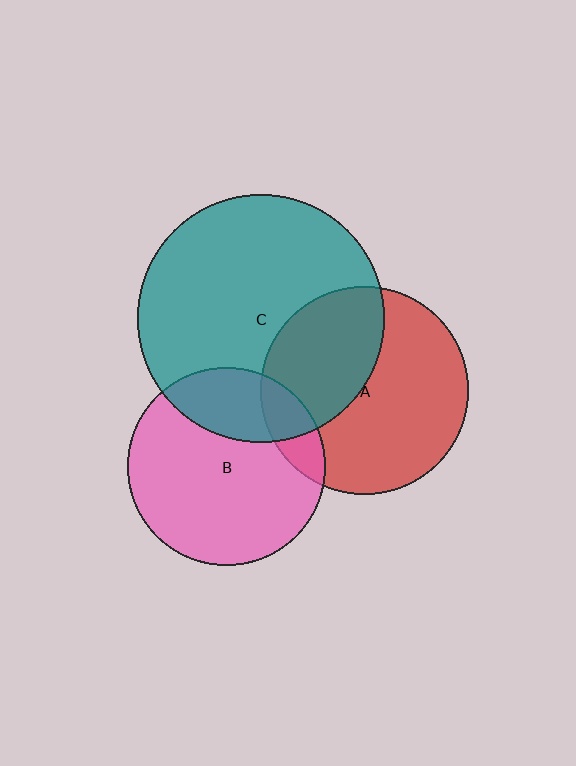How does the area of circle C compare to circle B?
Approximately 1.6 times.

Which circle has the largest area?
Circle C (teal).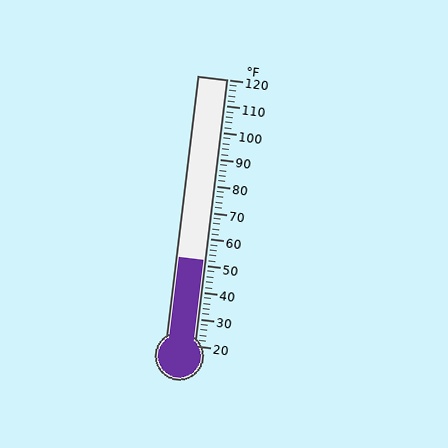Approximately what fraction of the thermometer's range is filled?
The thermometer is filled to approximately 30% of its range.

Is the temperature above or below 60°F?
The temperature is below 60°F.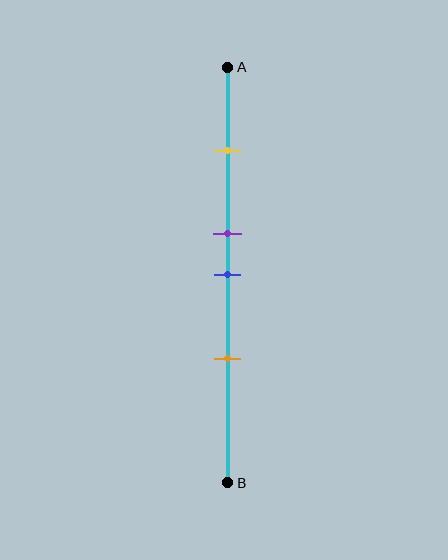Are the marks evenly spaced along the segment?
No, the marks are not evenly spaced.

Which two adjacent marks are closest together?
The purple and blue marks are the closest adjacent pair.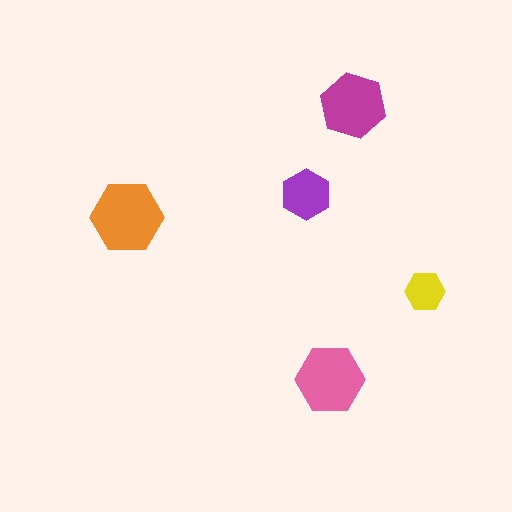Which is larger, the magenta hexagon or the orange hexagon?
The orange one.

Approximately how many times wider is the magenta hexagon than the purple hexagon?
About 1.5 times wider.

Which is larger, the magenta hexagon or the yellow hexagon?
The magenta one.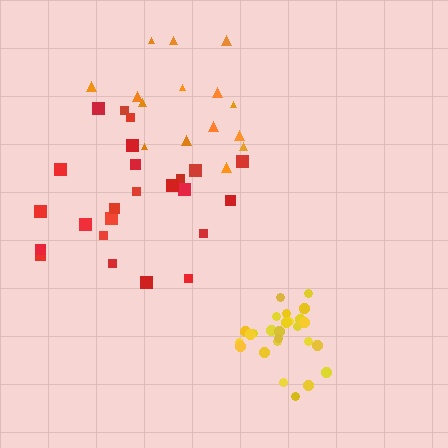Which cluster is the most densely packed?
Yellow.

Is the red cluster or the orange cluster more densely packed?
Orange.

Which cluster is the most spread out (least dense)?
Red.